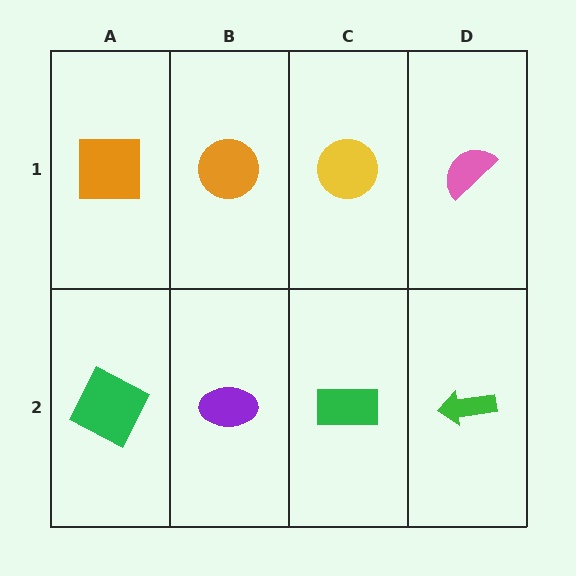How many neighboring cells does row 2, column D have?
2.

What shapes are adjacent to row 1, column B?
A purple ellipse (row 2, column B), an orange square (row 1, column A), a yellow circle (row 1, column C).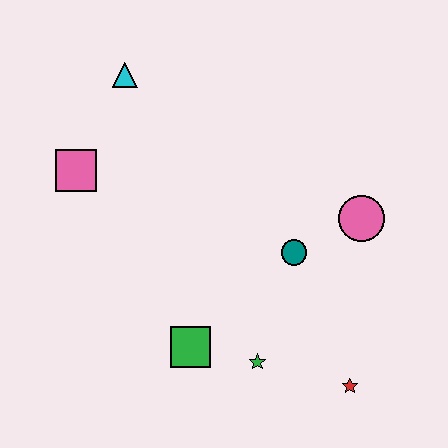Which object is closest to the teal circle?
The pink circle is closest to the teal circle.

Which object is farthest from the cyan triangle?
The red star is farthest from the cyan triangle.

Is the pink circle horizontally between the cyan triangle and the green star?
No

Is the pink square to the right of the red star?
No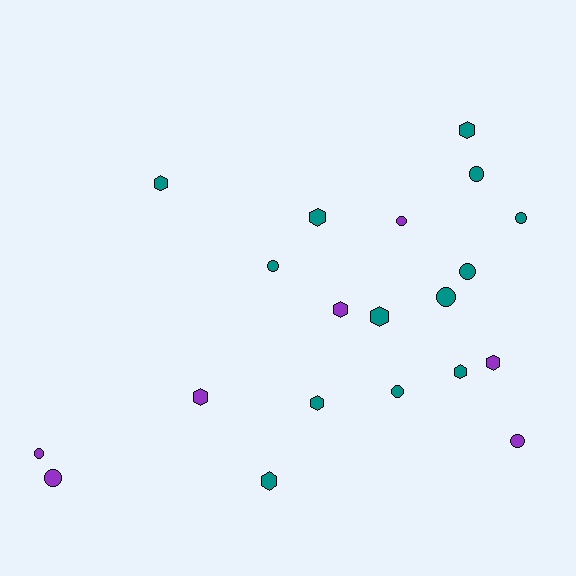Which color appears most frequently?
Teal, with 13 objects.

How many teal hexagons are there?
There are 7 teal hexagons.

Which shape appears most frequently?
Circle, with 10 objects.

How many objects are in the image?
There are 20 objects.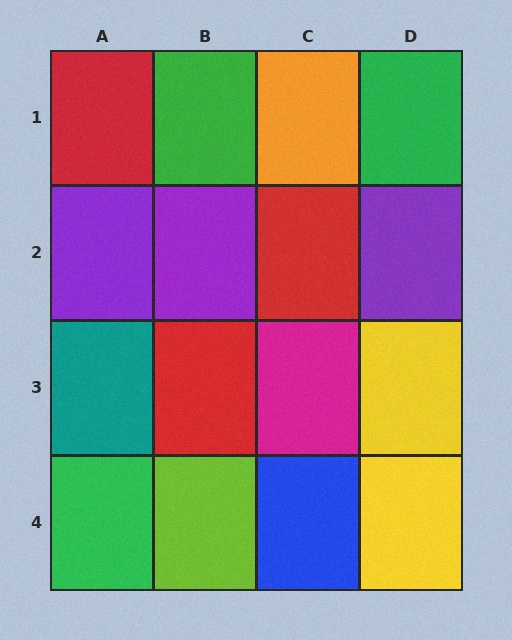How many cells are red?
3 cells are red.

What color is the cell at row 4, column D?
Yellow.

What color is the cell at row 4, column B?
Lime.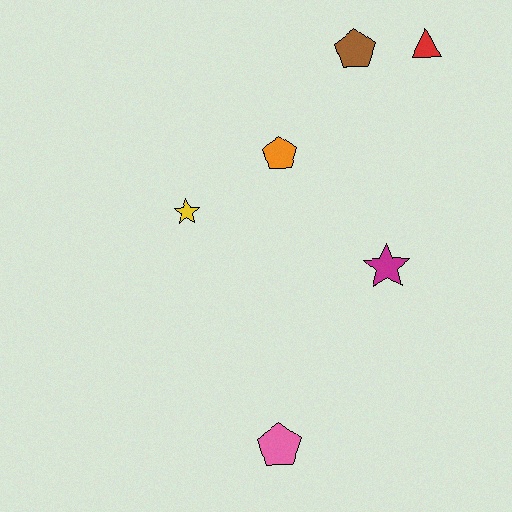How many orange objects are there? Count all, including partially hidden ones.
There is 1 orange object.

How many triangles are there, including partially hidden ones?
There is 1 triangle.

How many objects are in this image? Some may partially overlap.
There are 6 objects.